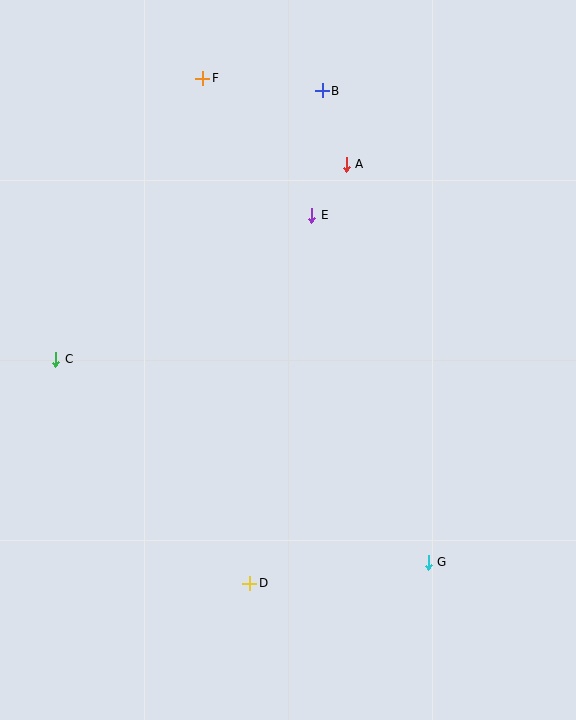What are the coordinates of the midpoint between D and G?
The midpoint between D and G is at (339, 573).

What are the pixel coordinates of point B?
Point B is at (322, 91).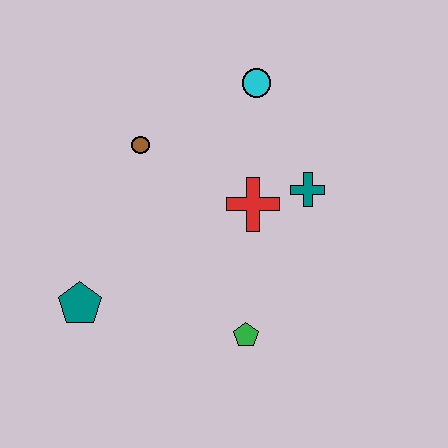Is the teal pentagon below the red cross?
Yes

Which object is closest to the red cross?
The teal cross is closest to the red cross.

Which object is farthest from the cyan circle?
The teal pentagon is farthest from the cyan circle.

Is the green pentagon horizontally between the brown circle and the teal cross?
Yes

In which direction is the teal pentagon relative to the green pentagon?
The teal pentagon is to the left of the green pentagon.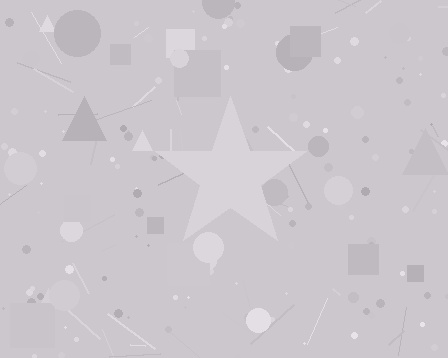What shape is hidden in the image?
A star is hidden in the image.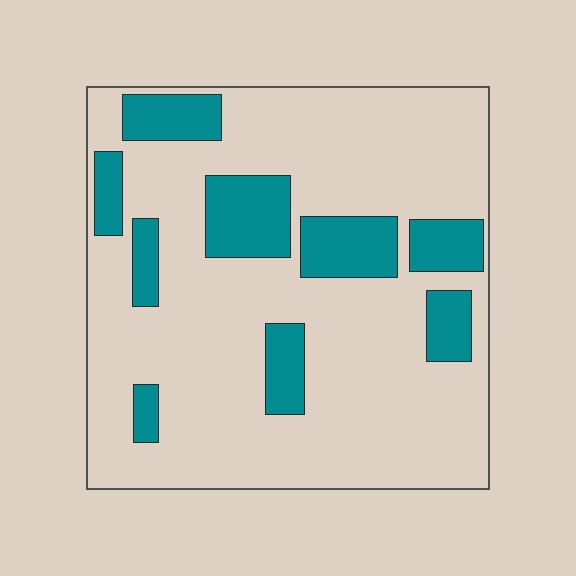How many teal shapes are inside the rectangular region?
9.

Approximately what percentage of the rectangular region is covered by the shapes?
Approximately 20%.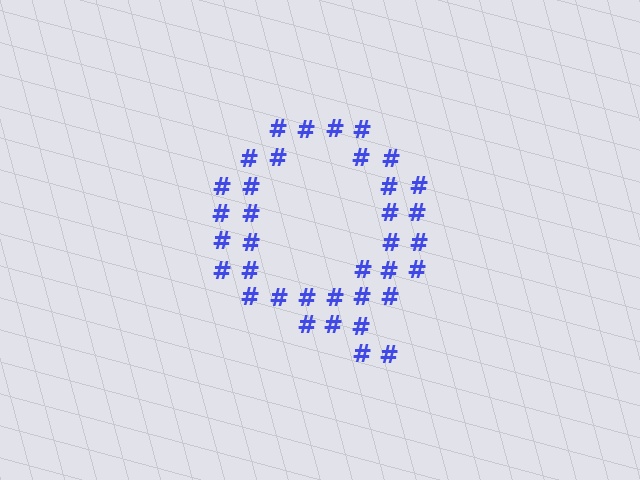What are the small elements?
The small elements are hash symbols.